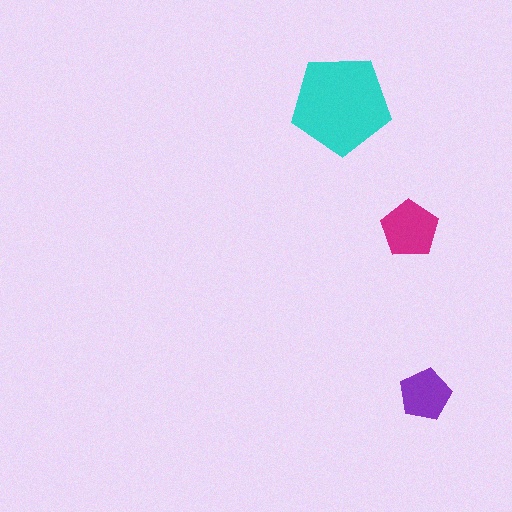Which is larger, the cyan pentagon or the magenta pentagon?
The cyan one.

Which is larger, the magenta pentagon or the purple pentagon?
The magenta one.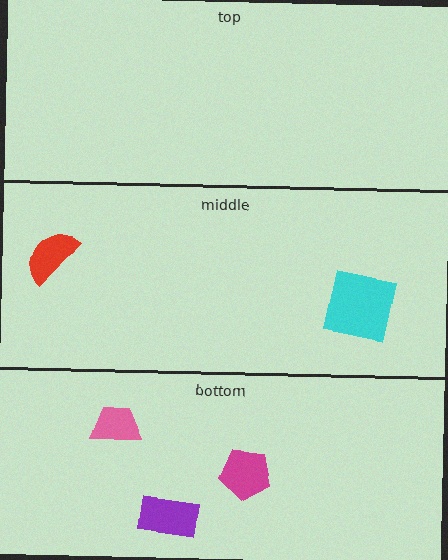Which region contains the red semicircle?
The middle region.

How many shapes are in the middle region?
2.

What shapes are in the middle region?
The cyan square, the red semicircle.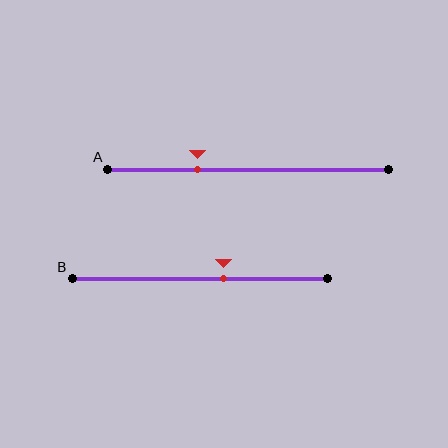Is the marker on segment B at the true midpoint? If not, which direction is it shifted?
No, the marker on segment B is shifted to the right by about 9% of the segment length.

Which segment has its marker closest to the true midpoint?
Segment B has its marker closest to the true midpoint.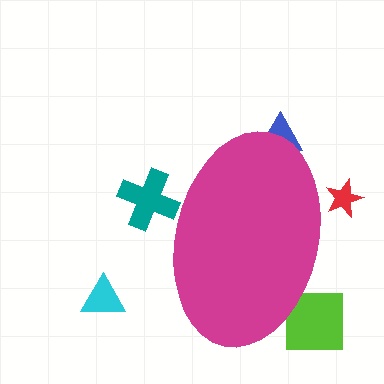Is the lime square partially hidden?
Yes, the lime square is partially hidden behind the magenta ellipse.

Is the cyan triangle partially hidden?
No, the cyan triangle is fully visible.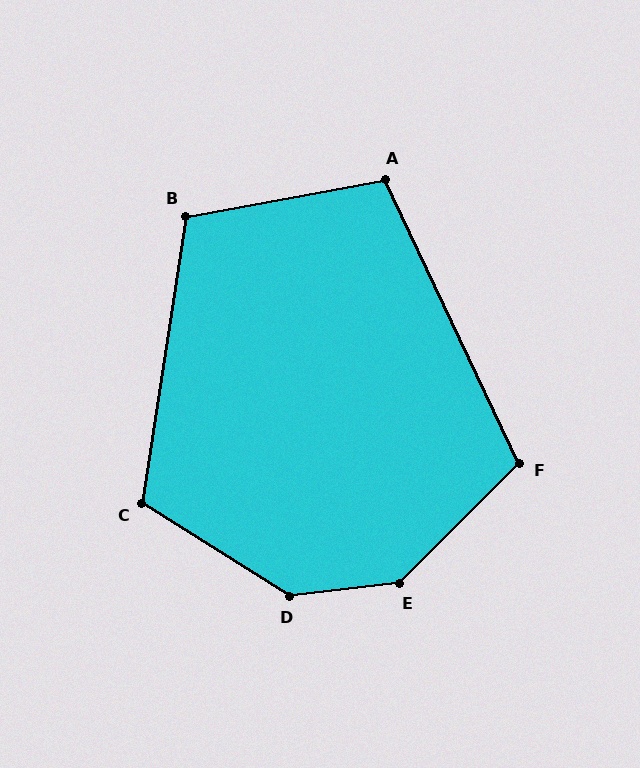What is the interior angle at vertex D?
Approximately 141 degrees (obtuse).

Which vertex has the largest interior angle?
E, at approximately 142 degrees.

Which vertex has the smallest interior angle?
A, at approximately 105 degrees.